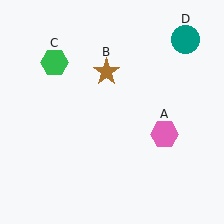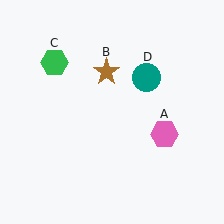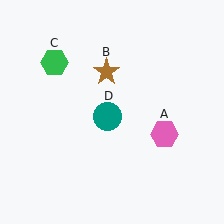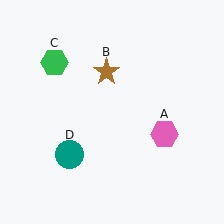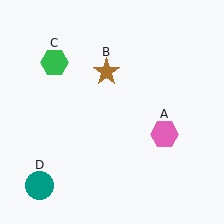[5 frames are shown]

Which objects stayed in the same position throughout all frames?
Pink hexagon (object A) and brown star (object B) and green hexagon (object C) remained stationary.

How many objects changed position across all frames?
1 object changed position: teal circle (object D).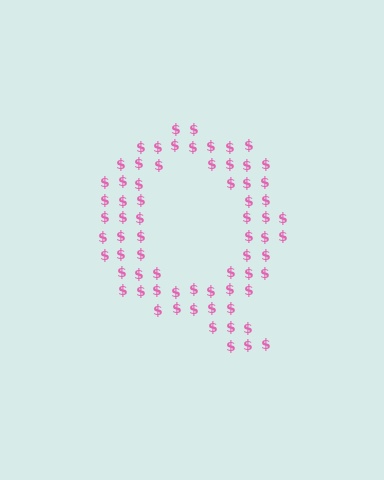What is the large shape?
The large shape is the letter Q.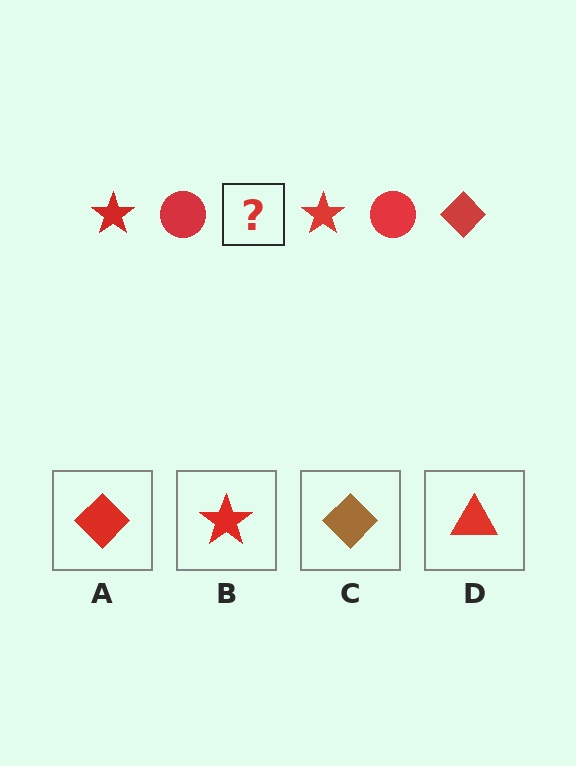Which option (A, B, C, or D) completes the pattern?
A.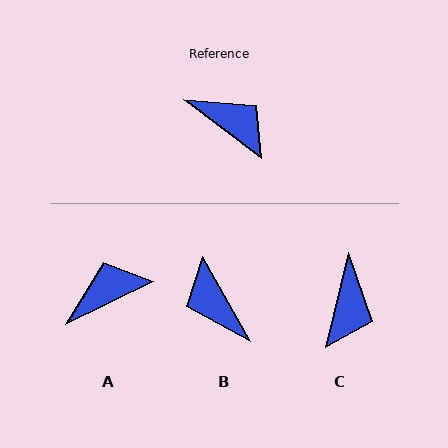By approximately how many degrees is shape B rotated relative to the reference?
Approximately 156 degrees counter-clockwise.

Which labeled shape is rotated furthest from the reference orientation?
B, about 156 degrees away.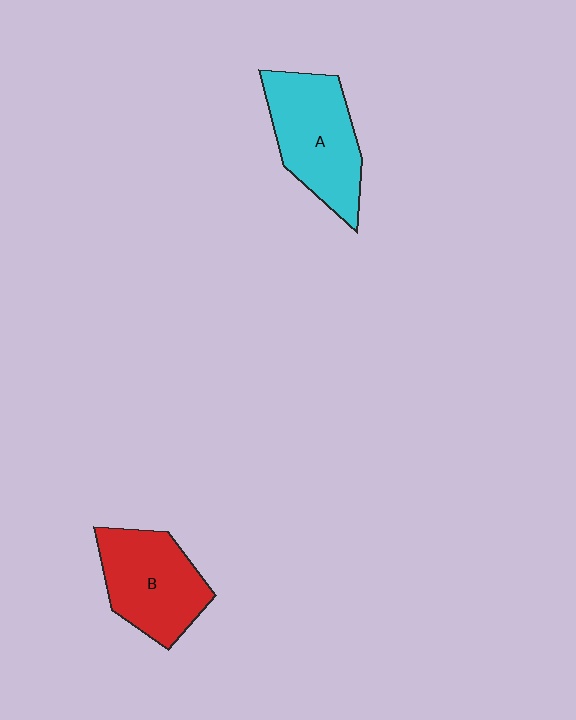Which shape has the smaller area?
Shape B (red).